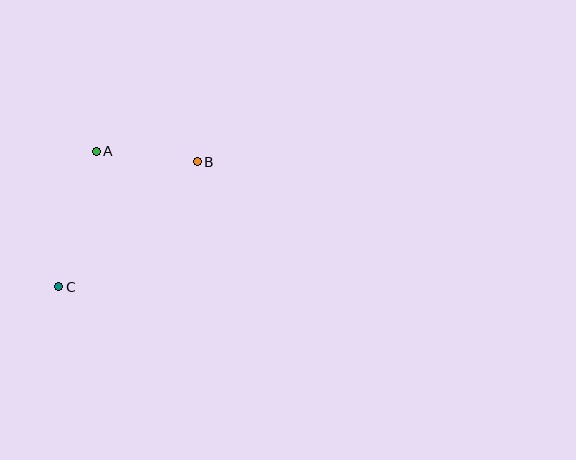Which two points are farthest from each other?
Points B and C are farthest from each other.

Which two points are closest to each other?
Points A and B are closest to each other.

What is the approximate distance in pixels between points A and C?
The distance between A and C is approximately 141 pixels.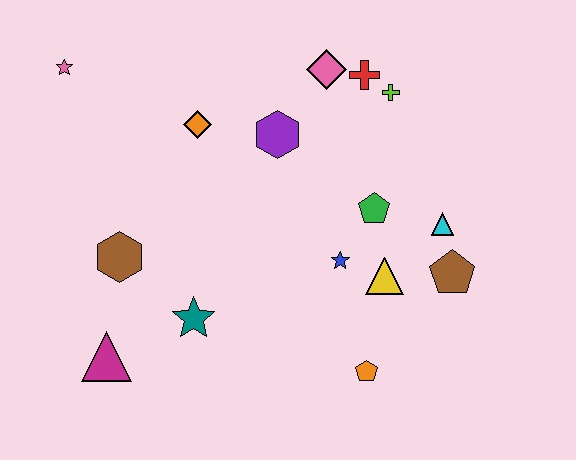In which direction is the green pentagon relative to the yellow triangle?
The green pentagon is above the yellow triangle.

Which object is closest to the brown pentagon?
The cyan triangle is closest to the brown pentagon.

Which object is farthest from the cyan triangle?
The pink star is farthest from the cyan triangle.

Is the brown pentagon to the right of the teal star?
Yes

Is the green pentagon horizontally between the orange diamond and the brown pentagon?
Yes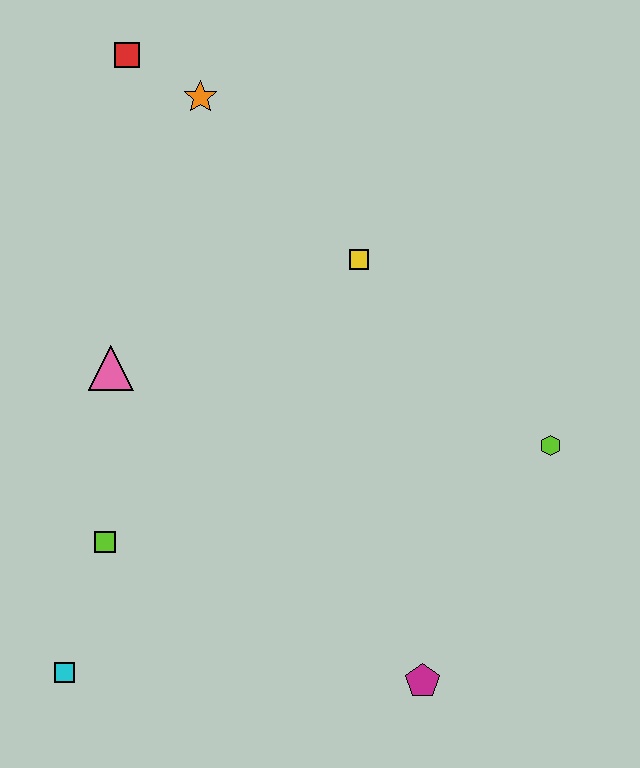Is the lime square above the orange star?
No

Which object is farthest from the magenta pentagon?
The red square is farthest from the magenta pentagon.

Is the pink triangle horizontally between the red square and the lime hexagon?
No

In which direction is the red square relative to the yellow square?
The red square is to the left of the yellow square.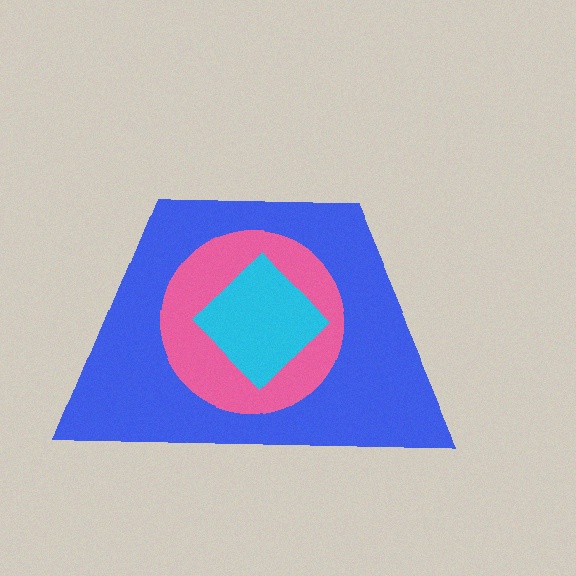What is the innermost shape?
The cyan diamond.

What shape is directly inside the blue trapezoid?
The pink circle.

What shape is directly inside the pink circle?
The cyan diamond.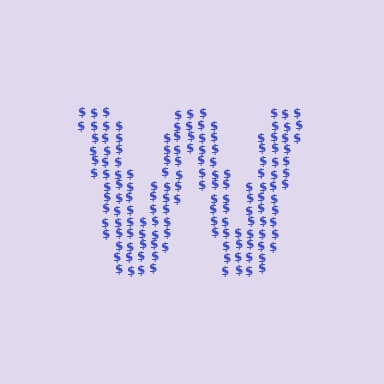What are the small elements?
The small elements are dollar signs.